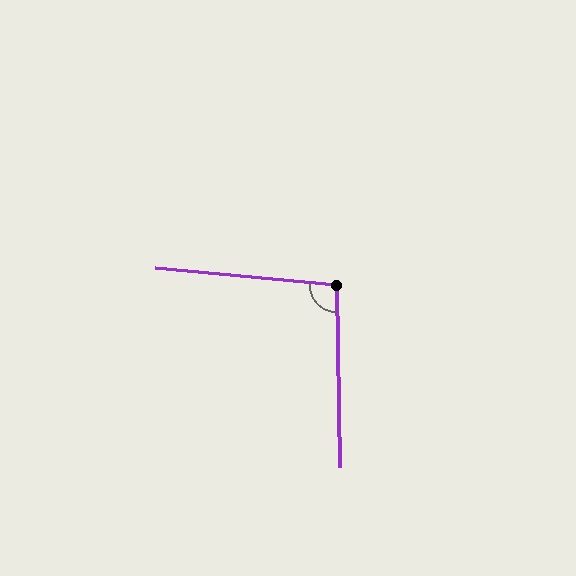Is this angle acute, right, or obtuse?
It is obtuse.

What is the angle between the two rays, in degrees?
Approximately 96 degrees.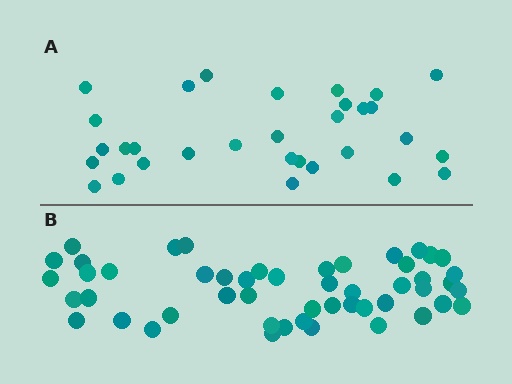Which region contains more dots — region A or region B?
Region B (the bottom region) has more dots.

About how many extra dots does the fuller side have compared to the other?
Region B has approximately 20 more dots than region A.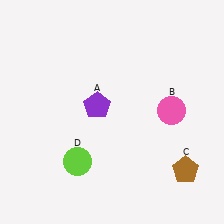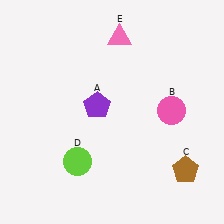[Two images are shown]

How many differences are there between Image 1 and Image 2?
There is 1 difference between the two images.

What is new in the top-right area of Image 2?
A pink triangle (E) was added in the top-right area of Image 2.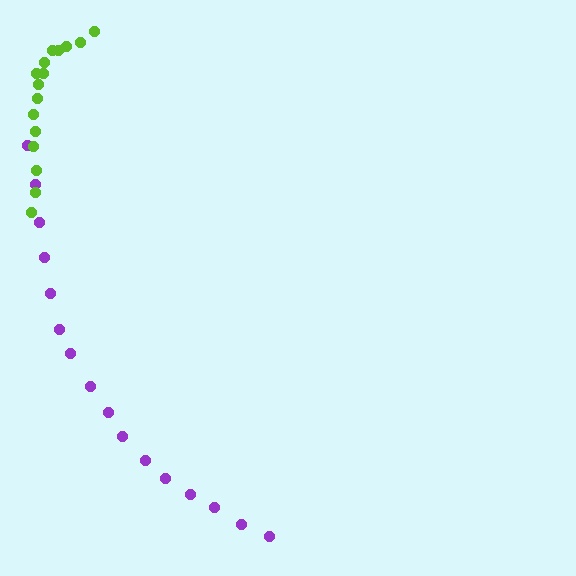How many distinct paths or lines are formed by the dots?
There are 2 distinct paths.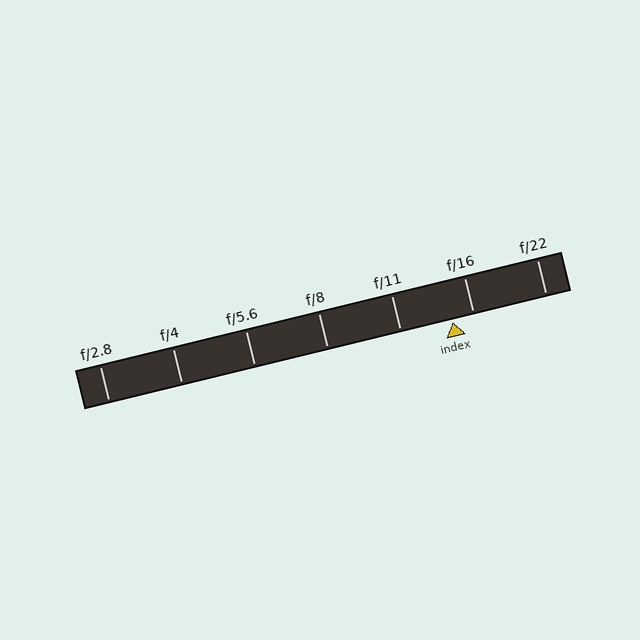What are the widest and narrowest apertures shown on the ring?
The widest aperture shown is f/2.8 and the narrowest is f/22.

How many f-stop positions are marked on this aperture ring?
There are 7 f-stop positions marked.